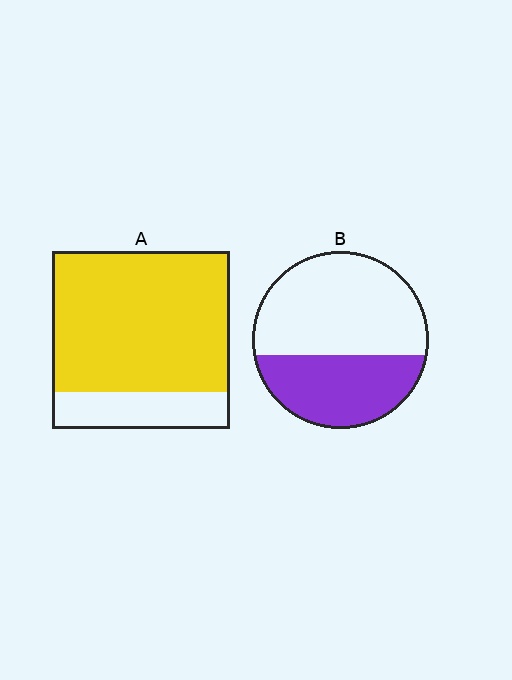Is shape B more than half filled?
No.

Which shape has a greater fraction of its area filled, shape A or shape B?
Shape A.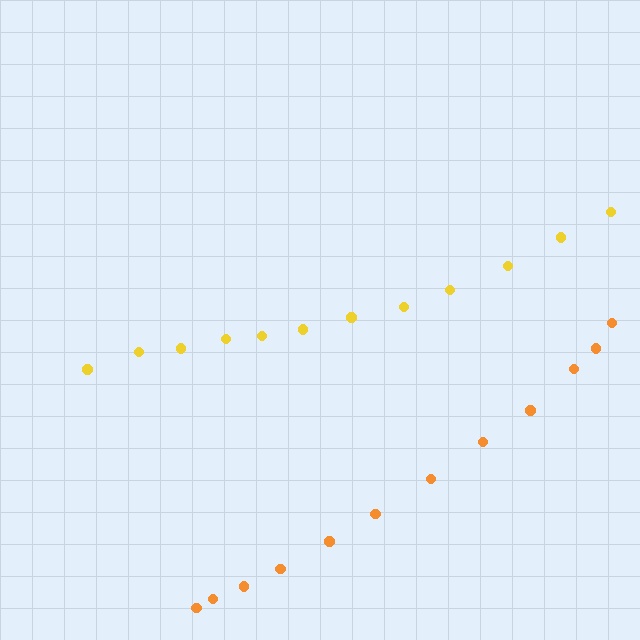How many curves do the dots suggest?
There are 2 distinct paths.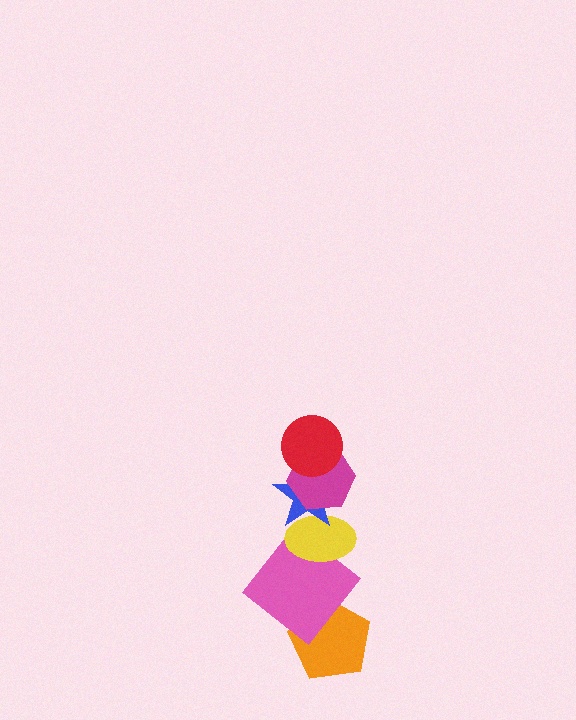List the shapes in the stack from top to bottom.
From top to bottom: the red circle, the magenta hexagon, the blue star, the yellow ellipse, the pink diamond, the orange pentagon.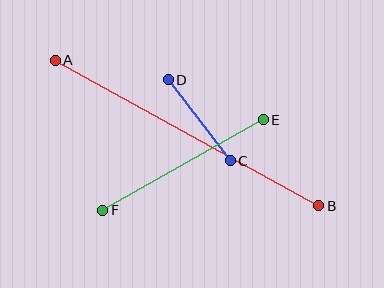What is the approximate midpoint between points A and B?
The midpoint is at approximately (187, 133) pixels.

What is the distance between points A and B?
The distance is approximately 301 pixels.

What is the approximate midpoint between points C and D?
The midpoint is at approximately (199, 120) pixels.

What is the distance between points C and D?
The distance is approximately 102 pixels.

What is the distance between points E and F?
The distance is approximately 184 pixels.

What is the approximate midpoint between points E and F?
The midpoint is at approximately (183, 165) pixels.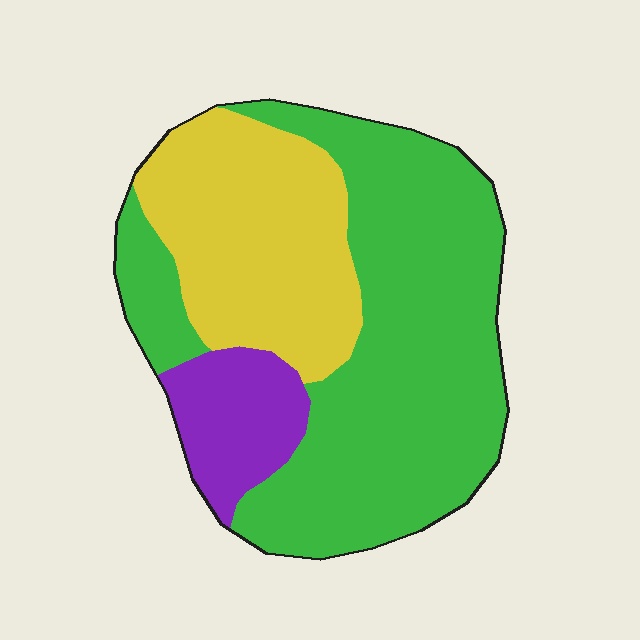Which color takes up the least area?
Purple, at roughly 10%.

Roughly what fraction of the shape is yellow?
Yellow covers about 30% of the shape.